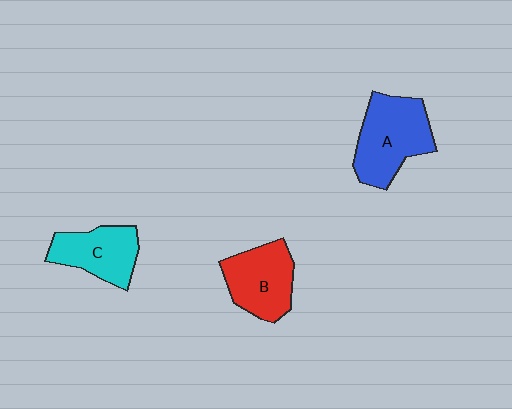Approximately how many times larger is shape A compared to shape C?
Approximately 1.3 times.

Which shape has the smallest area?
Shape C (cyan).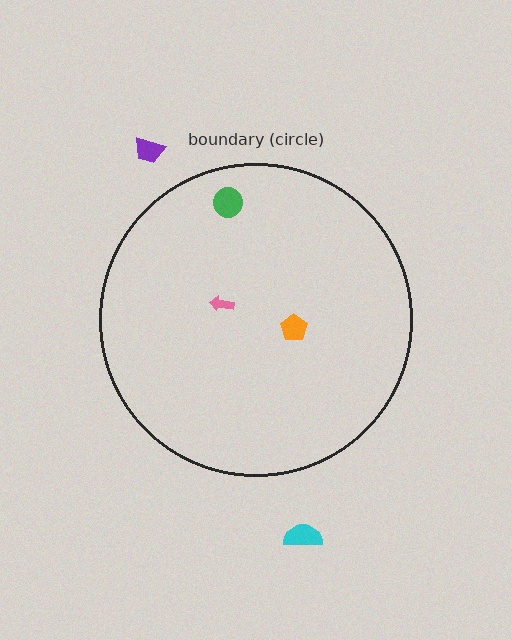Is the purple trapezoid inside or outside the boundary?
Outside.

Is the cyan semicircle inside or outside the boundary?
Outside.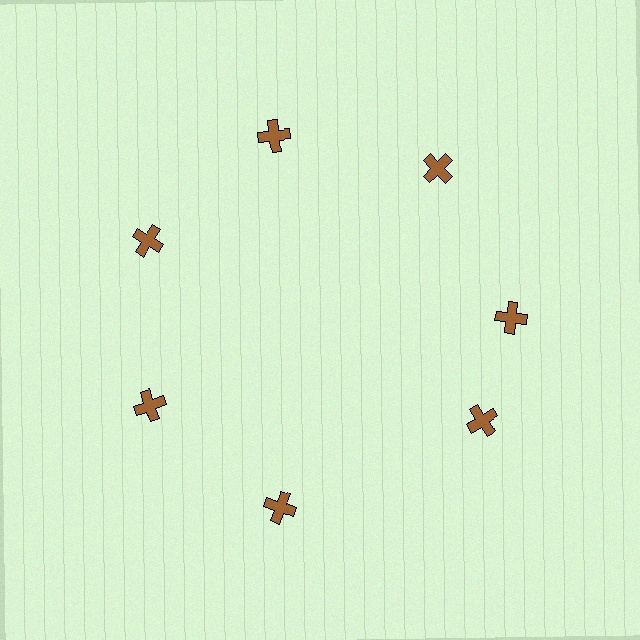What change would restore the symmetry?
The symmetry would be restored by rotating it back into even spacing with its neighbors so that all 7 crosses sit at equal angles and equal distance from the center.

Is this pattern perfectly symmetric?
No. The 7 brown crosses are arranged in a ring, but one element near the 5 o'clock position is rotated out of alignment along the ring, breaking the 7-fold rotational symmetry.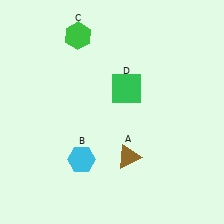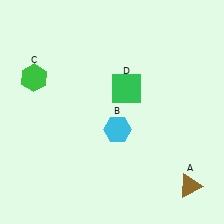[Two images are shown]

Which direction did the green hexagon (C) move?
The green hexagon (C) moved left.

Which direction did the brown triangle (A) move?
The brown triangle (A) moved right.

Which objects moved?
The objects that moved are: the brown triangle (A), the cyan hexagon (B), the green hexagon (C).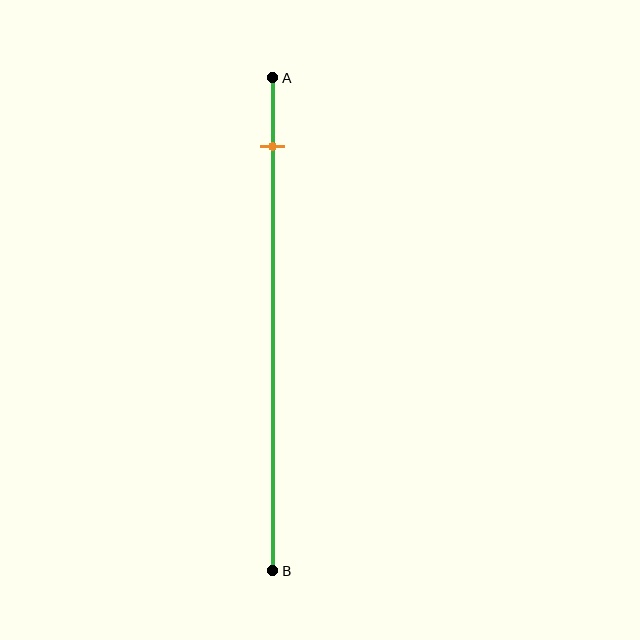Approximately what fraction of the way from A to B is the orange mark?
The orange mark is approximately 15% of the way from A to B.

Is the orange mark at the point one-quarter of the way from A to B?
No, the mark is at about 15% from A, not at the 25% one-quarter point.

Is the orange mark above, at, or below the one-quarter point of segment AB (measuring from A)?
The orange mark is above the one-quarter point of segment AB.